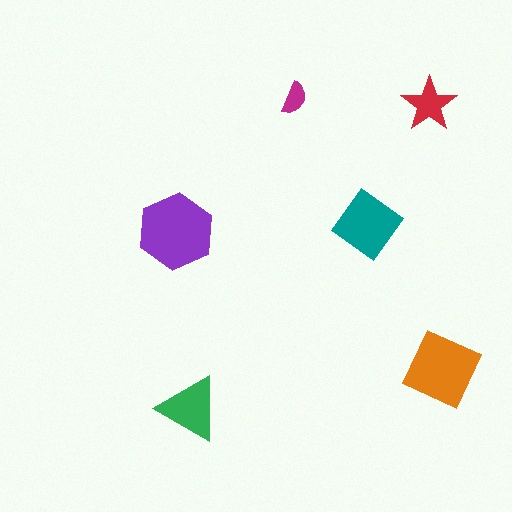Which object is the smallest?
The magenta semicircle.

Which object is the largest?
The purple hexagon.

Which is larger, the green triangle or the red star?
The green triangle.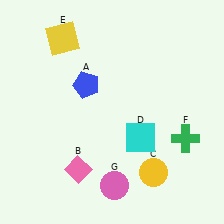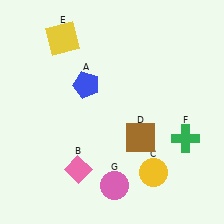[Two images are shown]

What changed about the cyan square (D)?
In Image 1, D is cyan. In Image 2, it changed to brown.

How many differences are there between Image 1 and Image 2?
There is 1 difference between the two images.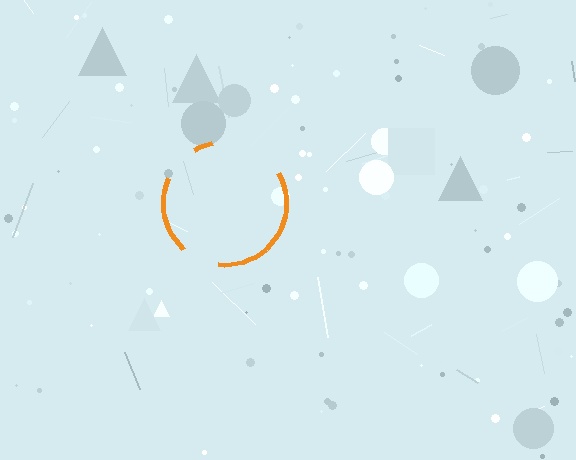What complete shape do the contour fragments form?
The contour fragments form a circle.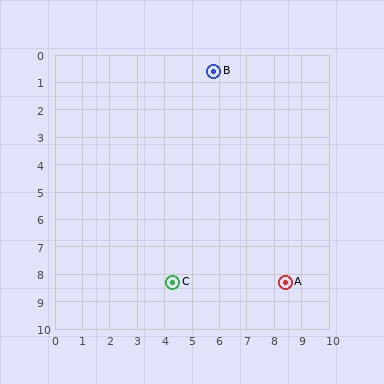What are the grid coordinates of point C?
Point C is at approximately (4.3, 8.3).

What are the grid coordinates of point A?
Point A is at approximately (8.4, 8.3).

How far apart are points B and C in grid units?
Points B and C are about 7.8 grid units apart.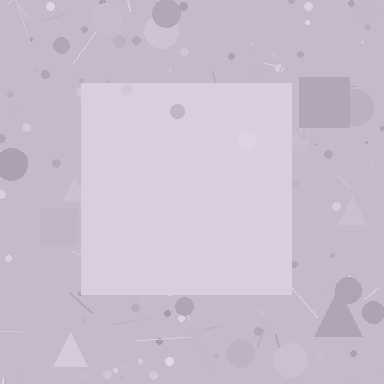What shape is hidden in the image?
A square is hidden in the image.